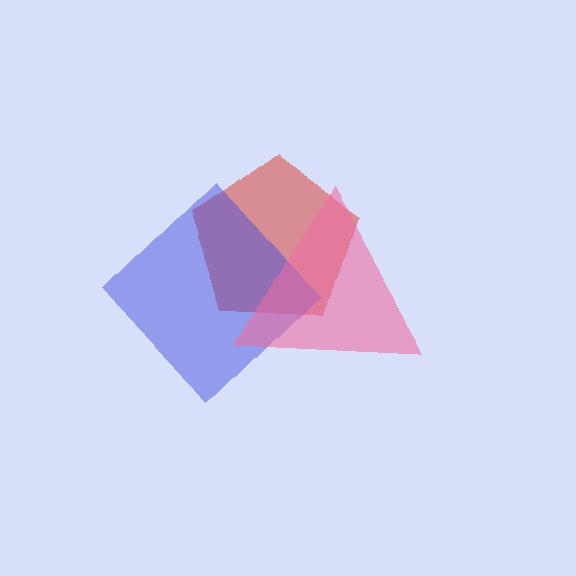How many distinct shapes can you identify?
There are 3 distinct shapes: a red pentagon, a blue diamond, a pink triangle.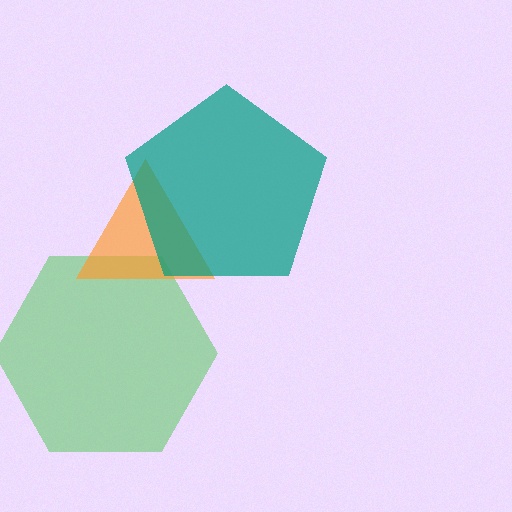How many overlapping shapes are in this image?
There are 3 overlapping shapes in the image.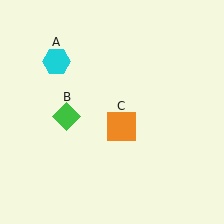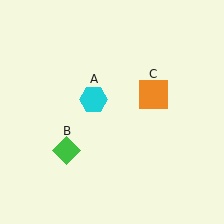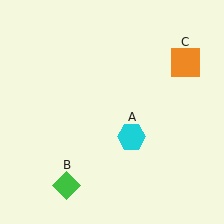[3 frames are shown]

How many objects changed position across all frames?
3 objects changed position: cyan hexagon (object A), green diamond (object B), orange square (object C).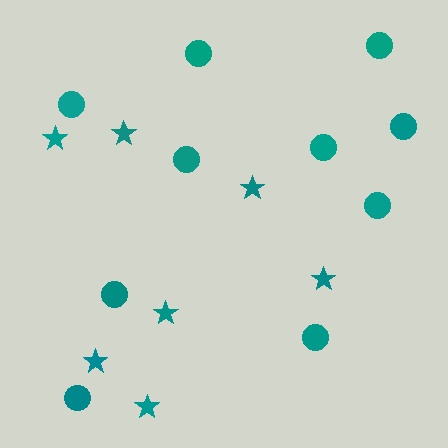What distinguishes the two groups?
There are 2 groups: one group of stars (7) and one group of circles (10).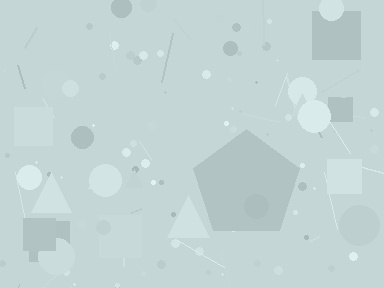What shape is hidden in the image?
A pentagon is hidden in the image.